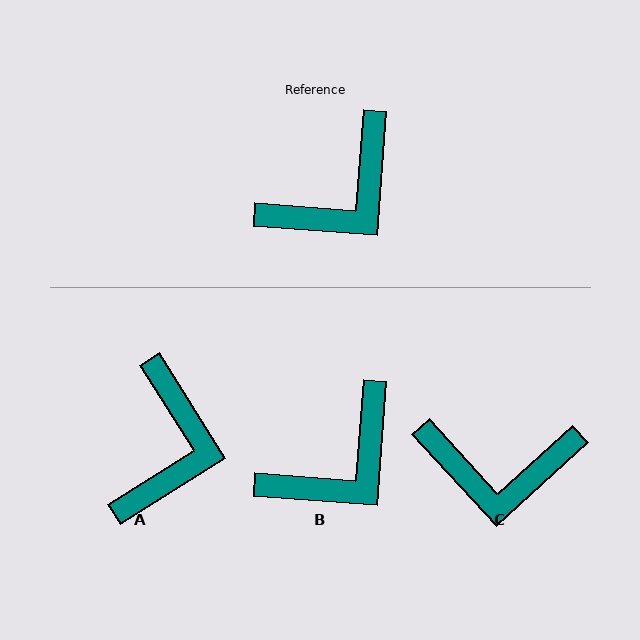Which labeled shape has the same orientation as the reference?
B.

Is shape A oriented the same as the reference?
No, it is off by about 37 degrees.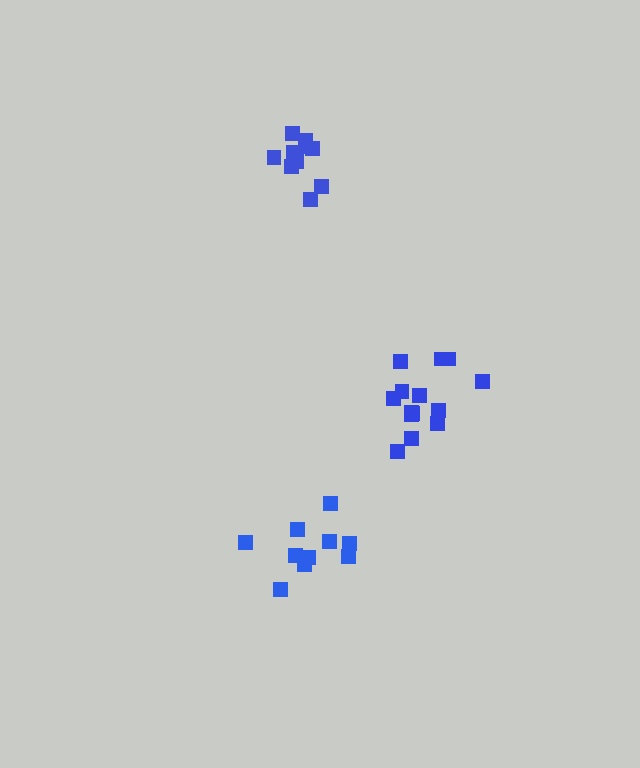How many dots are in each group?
Group 1: 10 dots, Group 2: 10 dots, Group 3: 14 dots (34 total).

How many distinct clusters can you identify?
There are 3 distinct clusters.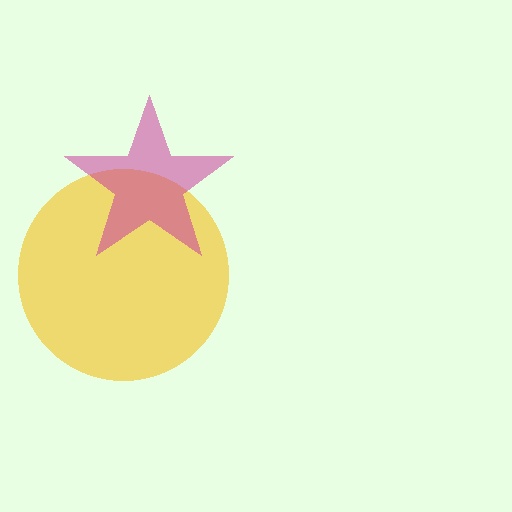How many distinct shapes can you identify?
There are 2 distinct shapes: a yellow circle, a magenta star.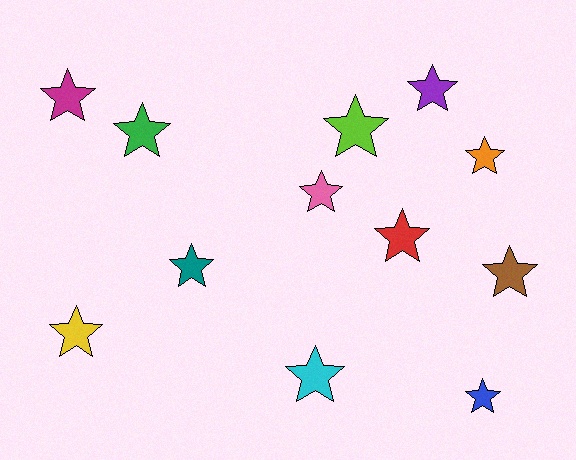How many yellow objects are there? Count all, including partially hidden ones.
There is 1 yellow object.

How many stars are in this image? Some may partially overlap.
There are 12 stars.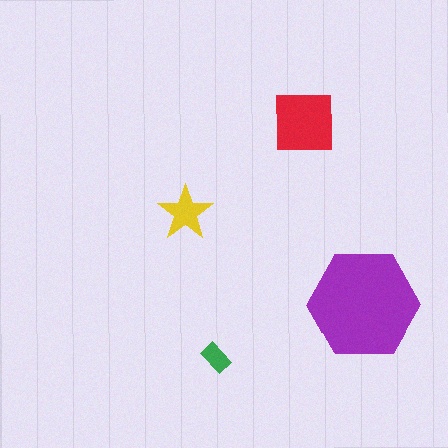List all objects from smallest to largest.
The green rectangle, the yellow star, the red square, the purple hexagon.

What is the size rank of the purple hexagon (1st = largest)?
1st.